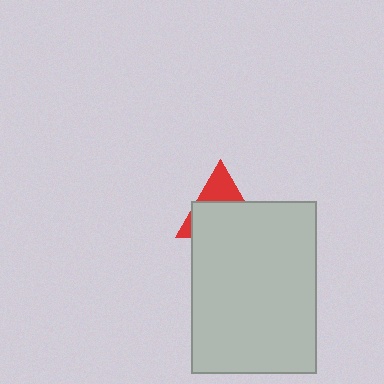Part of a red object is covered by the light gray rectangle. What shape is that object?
It is a triangle.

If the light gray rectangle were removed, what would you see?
You would see the complete red triangle.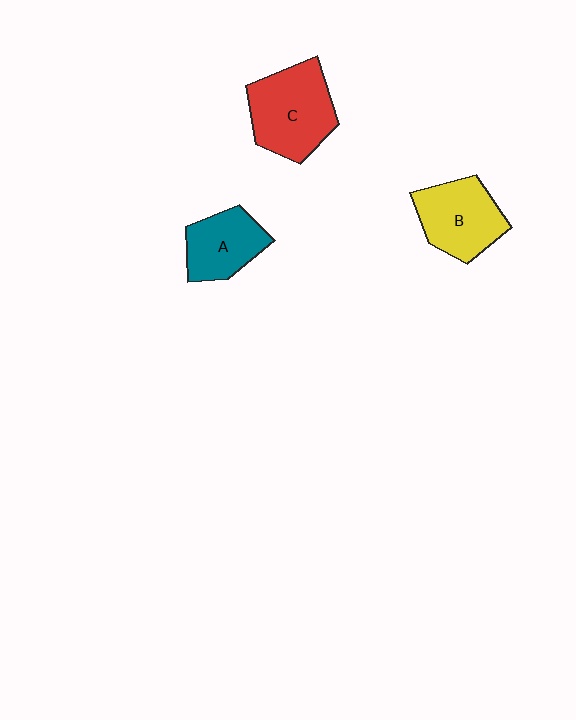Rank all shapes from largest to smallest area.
From largest to smallest: C (red), B (yellow), A (teal).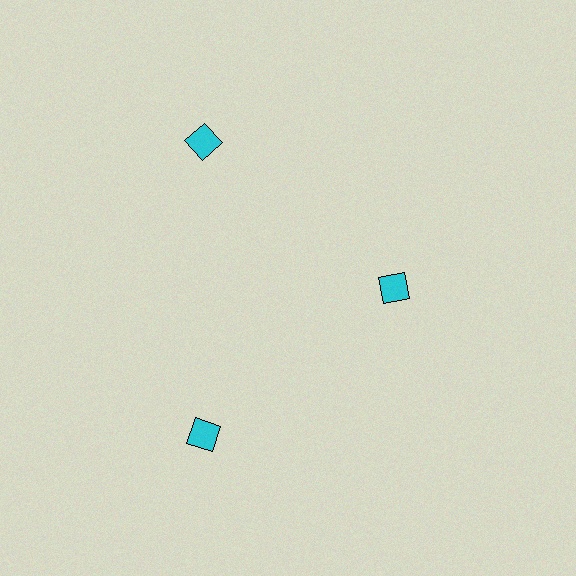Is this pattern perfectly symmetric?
No. The 3 cyan diamonds are arranged in a ring, but one element near the 3 o'clock position is pulled inward toward the center, breaking the 3-fold rotational symmetry.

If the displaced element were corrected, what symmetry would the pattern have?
It would have 3-fold rotational symmetry — the pattern would map onto itself every 120 degrees.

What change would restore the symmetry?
The symmetry would be restored by moving it outward, back onto the ring so that all 3 diamonds sit at equal angles and equal distance from the center.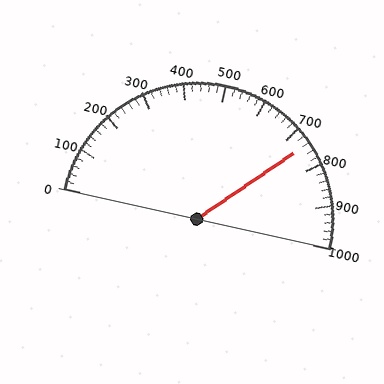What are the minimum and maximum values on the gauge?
The gauge ranges from 0 to 1000.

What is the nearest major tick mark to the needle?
The nearest major tick mark is 700.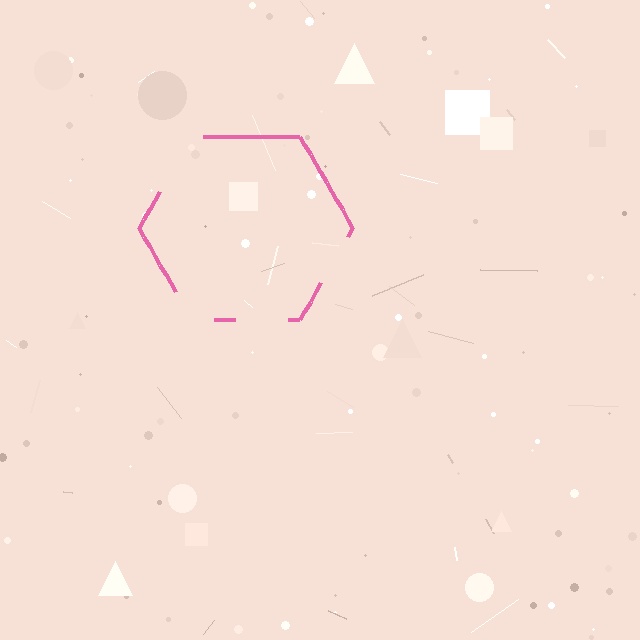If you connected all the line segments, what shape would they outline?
They would outline a hexagon.